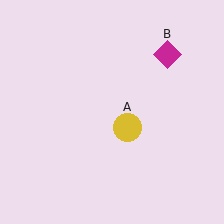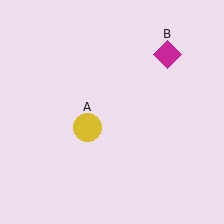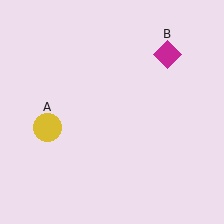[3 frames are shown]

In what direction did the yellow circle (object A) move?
The yellow circle (object A) moved left.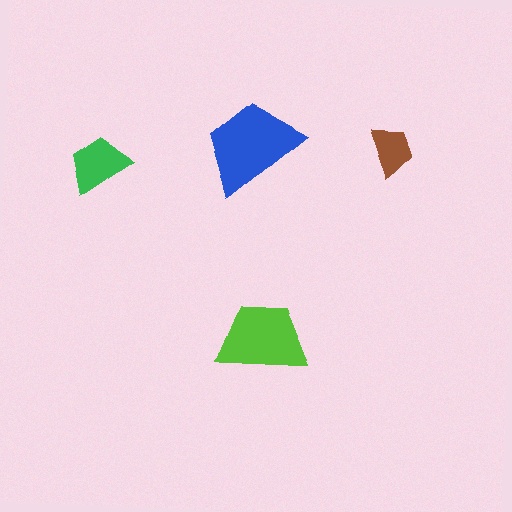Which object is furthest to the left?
The green trapezoid is leftmost.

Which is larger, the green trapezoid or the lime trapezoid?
The lime one.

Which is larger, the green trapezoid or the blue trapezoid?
The blue one.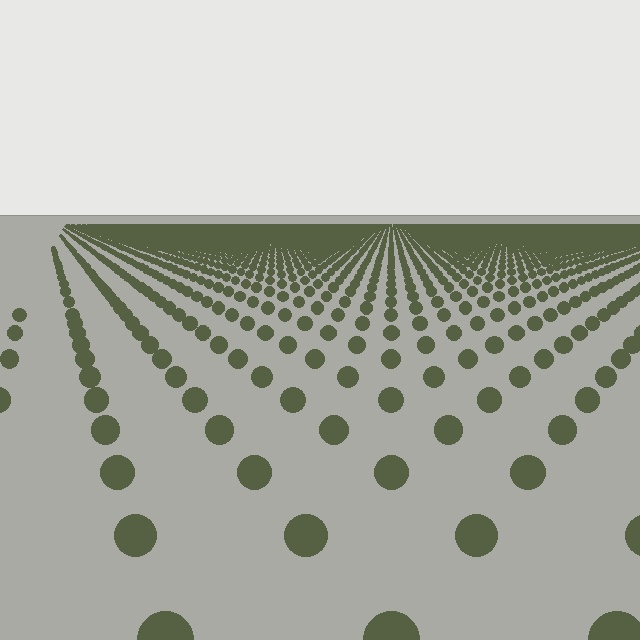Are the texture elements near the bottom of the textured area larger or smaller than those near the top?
Larger. Near the bottom, elements are closer to the viewer and appear at a bigger on-screen size.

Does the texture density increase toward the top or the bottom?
Density increases toward the top.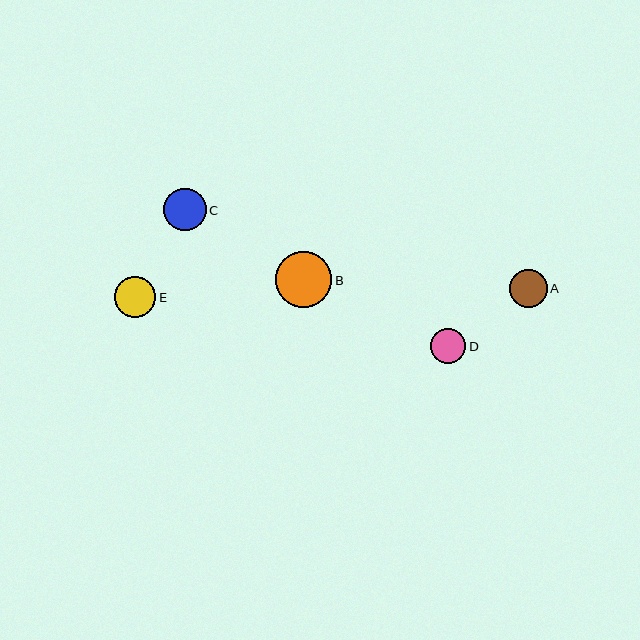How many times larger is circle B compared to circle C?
Circle B is approximately 1.3 times the size of circle C.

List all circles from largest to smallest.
From largest to smallest: B, C, E, A, D.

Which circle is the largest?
Circle B is the largest with a size of approximately 56 pixels.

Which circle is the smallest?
Circle D is the smallest with a size of approximately 35 pixels.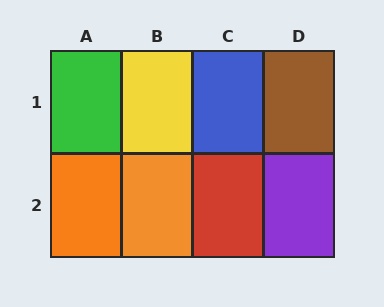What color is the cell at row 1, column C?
Blue.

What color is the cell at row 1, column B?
Yellow.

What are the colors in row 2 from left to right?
Orange, orange, red, purple.